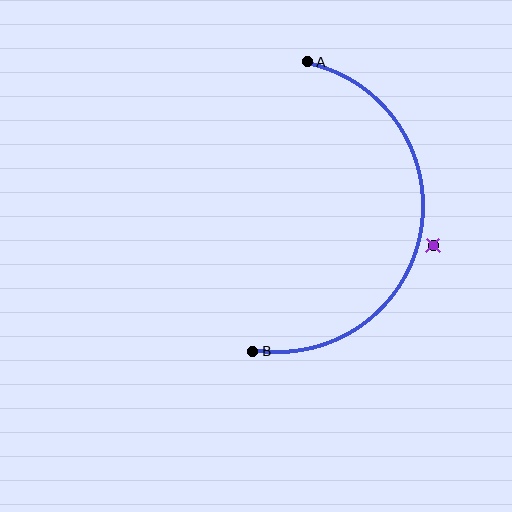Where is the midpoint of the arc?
The arc midpoint is the point on the curve farthest from the straight line joining A and B. It sits to the right of that line.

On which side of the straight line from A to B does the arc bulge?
The arc bulges to the right of the straight line connecting A and B.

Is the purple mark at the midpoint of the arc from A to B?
No — the purple mark does not lie on the arc at all. It sits slightly outside the curve.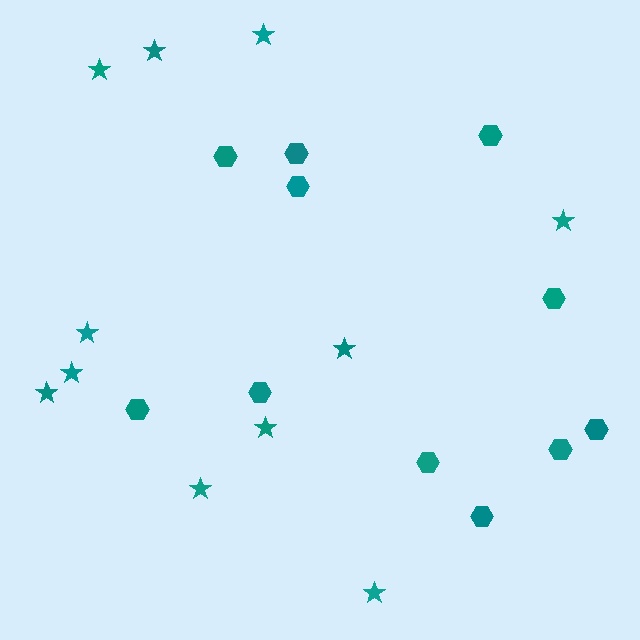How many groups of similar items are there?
There are 2 groups: one group of stars (11) and one group of hexagons (11).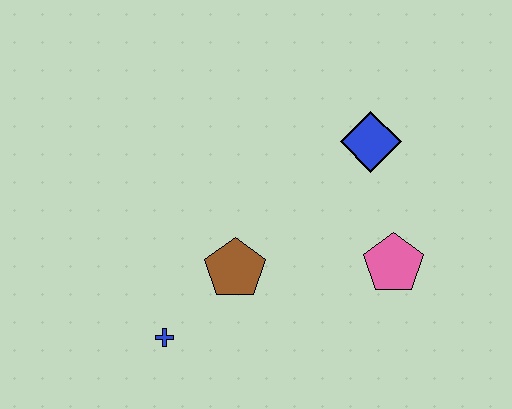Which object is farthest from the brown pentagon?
The blue diamond is farthest from the brown pentagon.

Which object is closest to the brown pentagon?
The blue cross is closest to the brown pentagon.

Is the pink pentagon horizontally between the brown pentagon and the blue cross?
No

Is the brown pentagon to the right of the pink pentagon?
No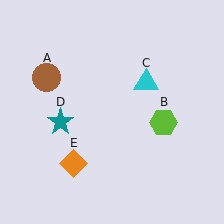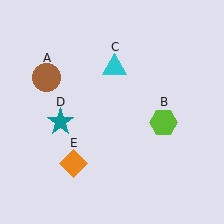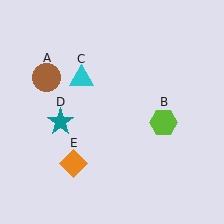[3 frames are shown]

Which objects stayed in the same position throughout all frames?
Brown circle (object A) and lime hexagon (object B) and teal star (object D) and orange diamond (object E) remained stationary.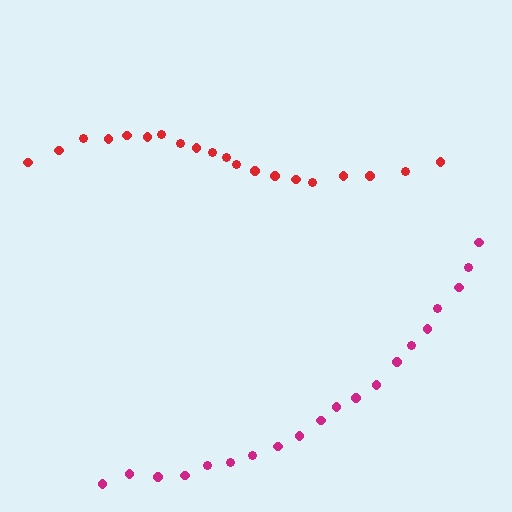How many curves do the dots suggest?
There are 2 distinct paths.